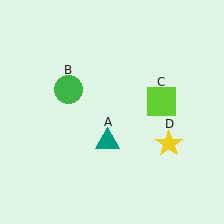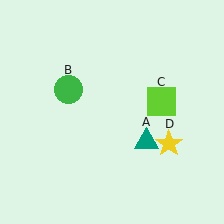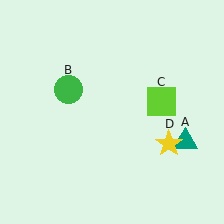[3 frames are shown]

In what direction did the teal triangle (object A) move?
The teal triangle (object A) moved right.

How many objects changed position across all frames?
1 object changed position: teal triangle (object A).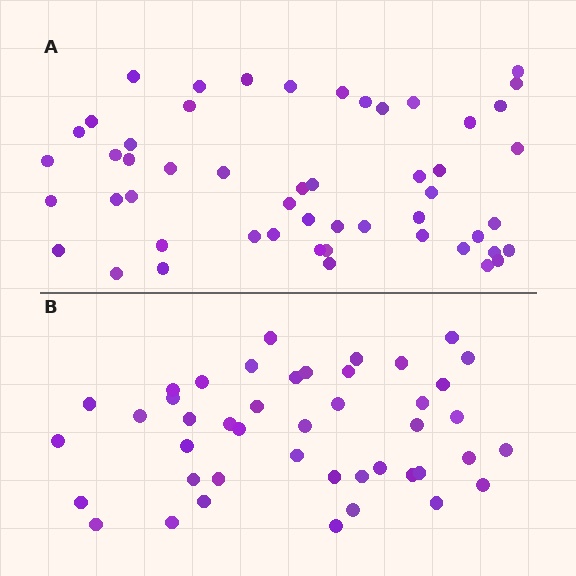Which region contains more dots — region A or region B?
Region A (the top region) has more dots.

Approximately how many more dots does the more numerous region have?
Region A has roughly 8 or so more dots than region B.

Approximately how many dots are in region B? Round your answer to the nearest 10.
About 40 dots. (The exact count is 44, which rounds to 40.)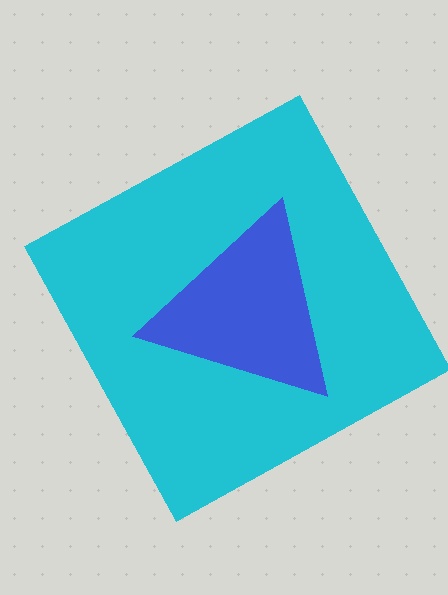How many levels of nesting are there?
2.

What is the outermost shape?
The cyan square.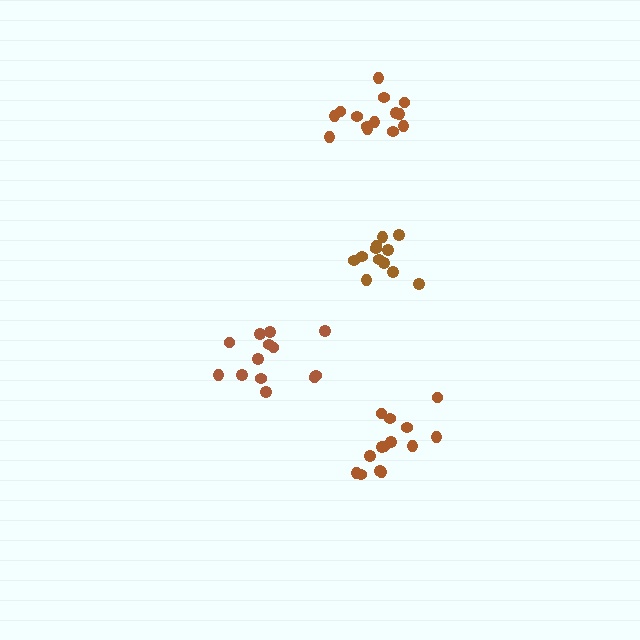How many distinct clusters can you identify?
There are 4 distinct clusters.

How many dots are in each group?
Group 1: 12 dots, Group 2: 13 dots, Group 3: 14 dots, Group 4: 14 dots (53 total).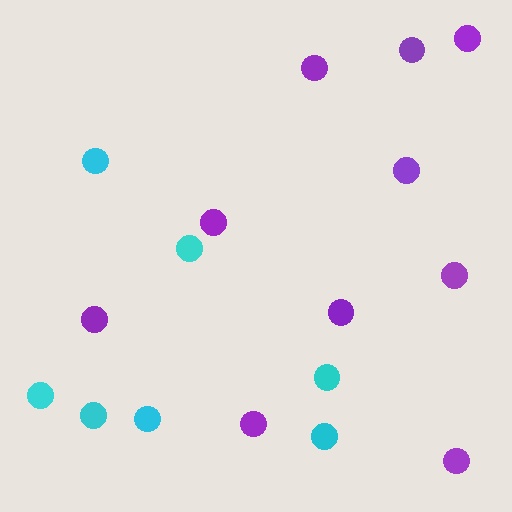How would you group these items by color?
There are 2 groups: one group of cyan circles (7) and one group of purple circles (10).